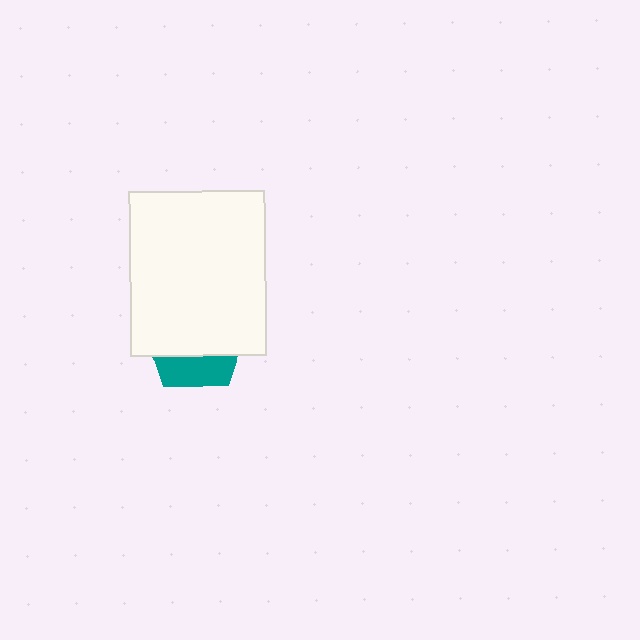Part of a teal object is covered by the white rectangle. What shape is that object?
It is a pentagon.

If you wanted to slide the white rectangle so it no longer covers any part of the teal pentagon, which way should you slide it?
Slide it up — that is the most direct way to separate the two shapes.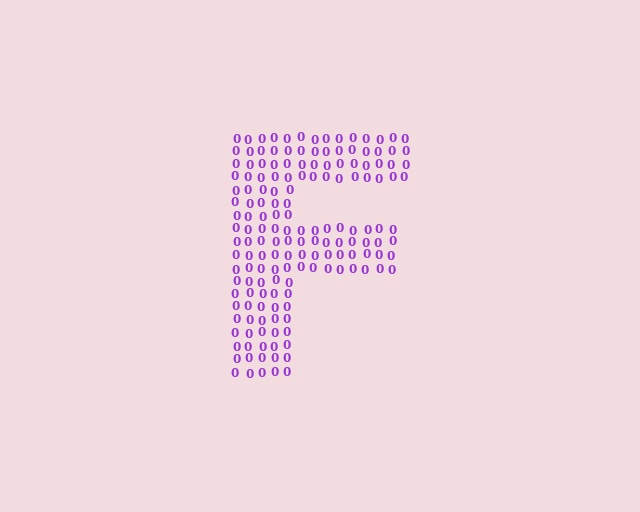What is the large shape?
The large shape is the letter F.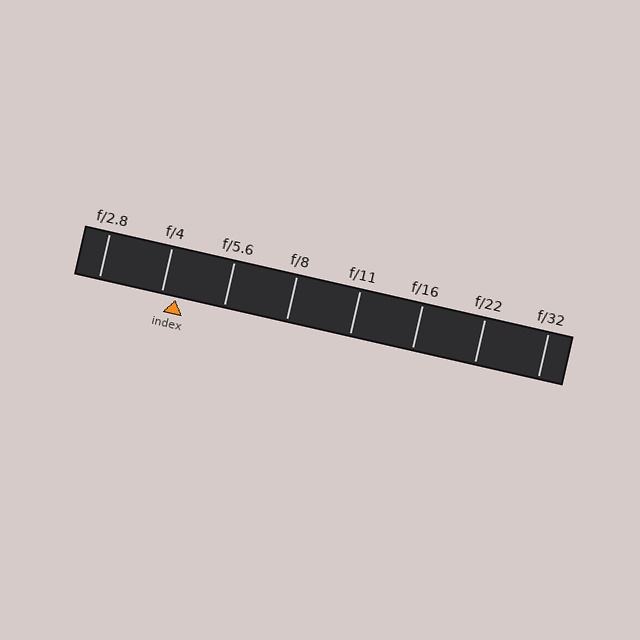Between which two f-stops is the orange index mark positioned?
The index mark is between f/4 and f/5.6.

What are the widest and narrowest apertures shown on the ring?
The widest aperture shown is f/2.8 and the narrowest is f/32.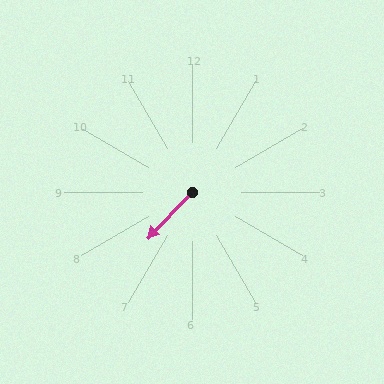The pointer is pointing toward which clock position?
Roughly 7 o'clock.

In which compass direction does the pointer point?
Southwest.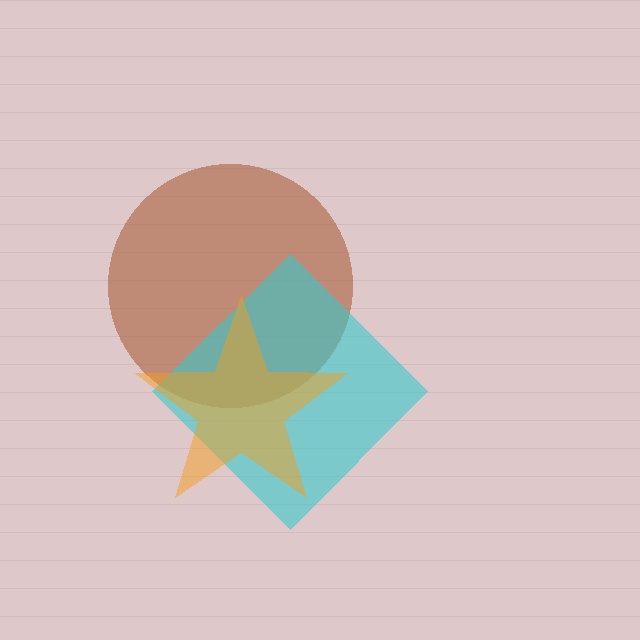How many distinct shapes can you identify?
There are 3 distinct shapes: a brown circle, a cyan diamond, an orange star.